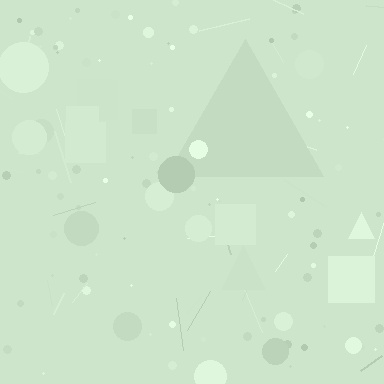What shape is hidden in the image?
A triangle is hidden in the image.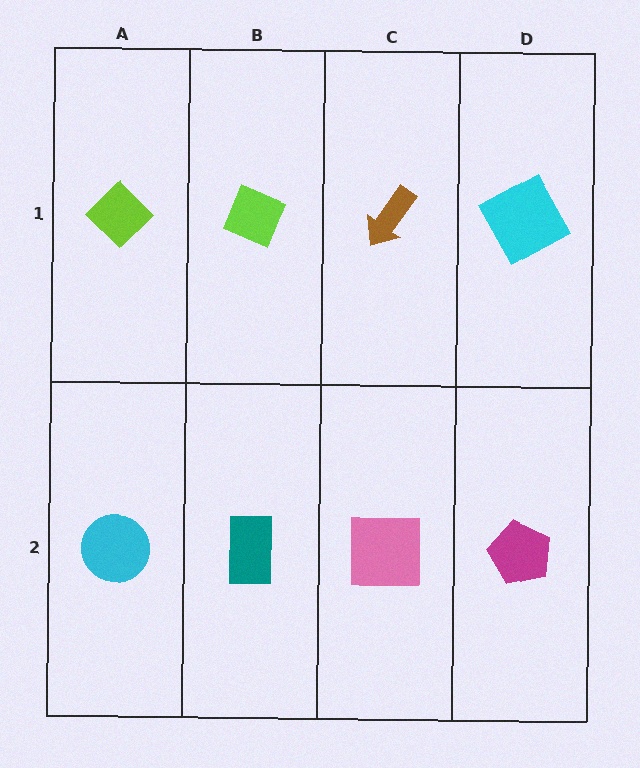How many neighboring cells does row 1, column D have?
2.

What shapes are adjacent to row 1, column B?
A teal rectangle (row 2, column B), a lime diamond (row 1, column A), a brown arrow (row 1, column C).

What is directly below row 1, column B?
A teal rectangle.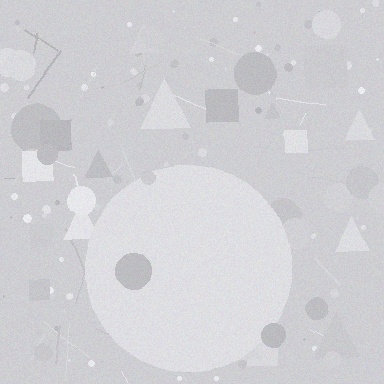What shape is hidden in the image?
A circle is hidden in the image.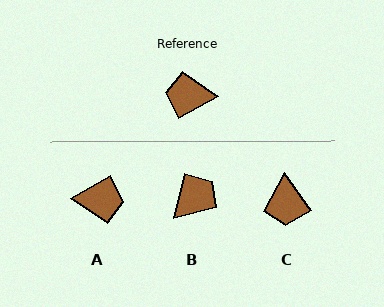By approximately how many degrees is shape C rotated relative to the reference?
Approximately 96 degrees counter-clockwise.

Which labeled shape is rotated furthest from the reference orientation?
A, about 179 degrees away.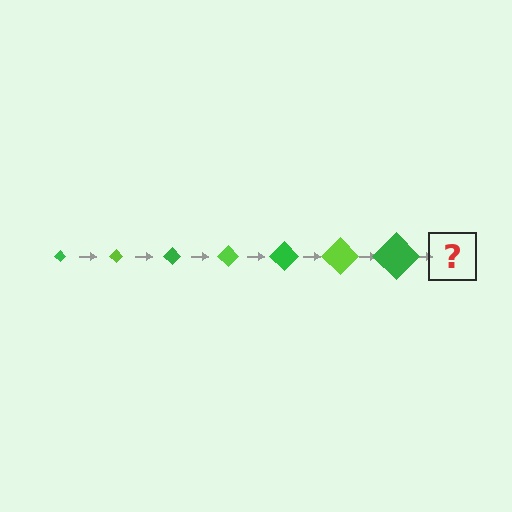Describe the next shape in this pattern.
It should be a lime diamond, larger than the previous one.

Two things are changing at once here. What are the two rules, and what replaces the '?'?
The two rules are that the diamond grows larger each step and the color cycles through green and lime. The '?' should be a lime diamond, larger than the previous one.